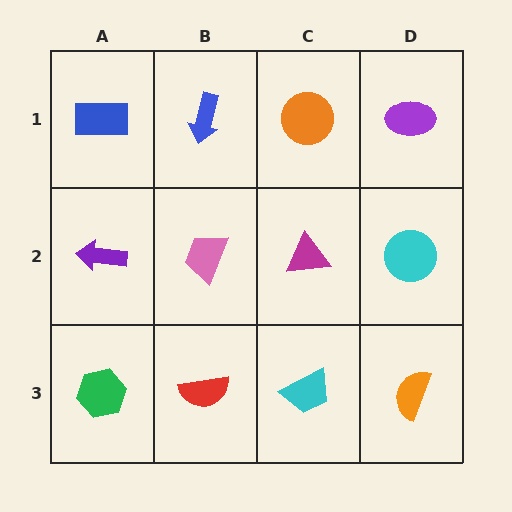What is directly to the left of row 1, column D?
An orange circle.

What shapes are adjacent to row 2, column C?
An orange circle (row 1, column C), a cyan trapezoid (row 3, column C), a pink trapezoid (row 2, column B), a cyan circle (row 2, column D).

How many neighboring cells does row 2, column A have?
3.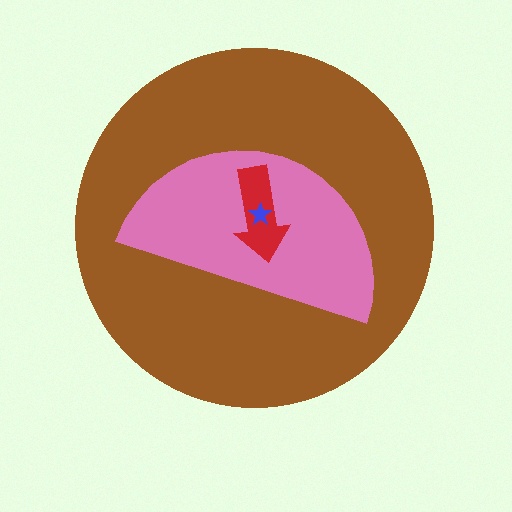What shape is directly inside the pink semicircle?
The red arrow.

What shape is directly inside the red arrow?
The blue star.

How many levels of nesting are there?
4.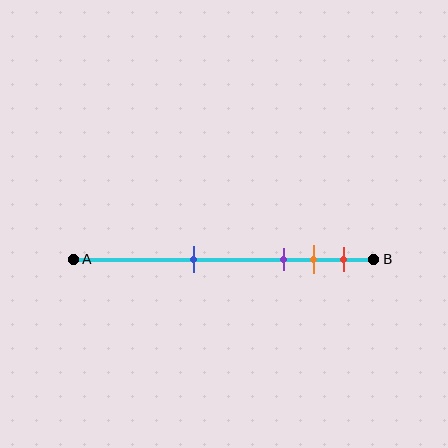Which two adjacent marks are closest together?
The orange and red marks are the closest adjacent pair.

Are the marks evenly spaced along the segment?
No, the marks are not evenly spaced.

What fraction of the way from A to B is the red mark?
The red mark is approximately 90% (0.9) of the way from A to B.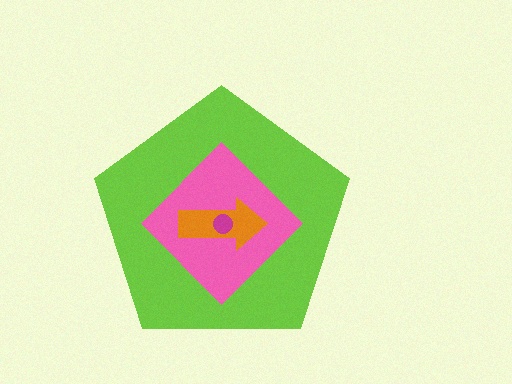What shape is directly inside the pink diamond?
The orange arrow.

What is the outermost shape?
The lime pentagon.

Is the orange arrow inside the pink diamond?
Yes.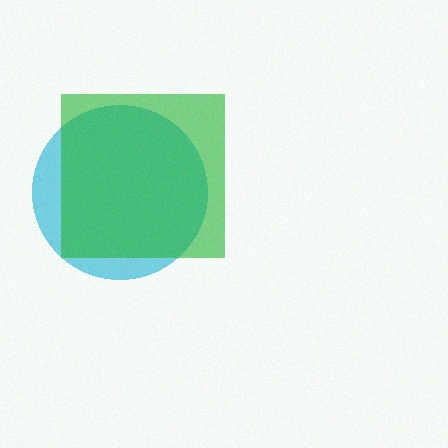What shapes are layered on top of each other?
The layered shapes are: a cyan circle, a green square.